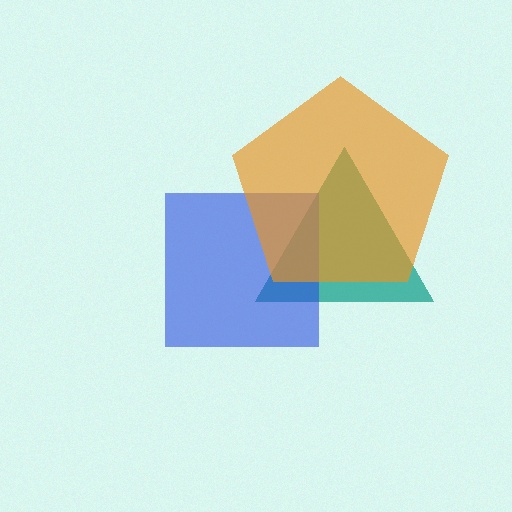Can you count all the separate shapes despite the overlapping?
Yes, there are 3 separate shapes.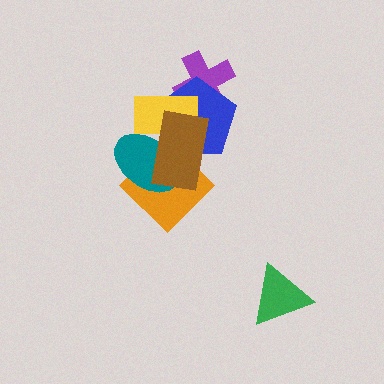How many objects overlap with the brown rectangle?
4 objects overlap with the brown rectangle.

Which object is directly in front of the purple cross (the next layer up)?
The blue pentagon is directly in front of the purple cross.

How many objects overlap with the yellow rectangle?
5 objects overlap with the yellow rectangle.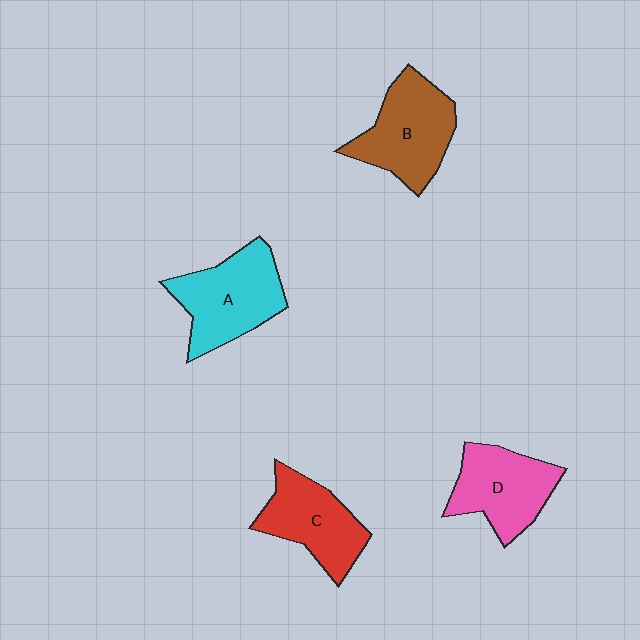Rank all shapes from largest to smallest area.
From largest to smallest: A (cyan), B (brown), D (pink), C (red).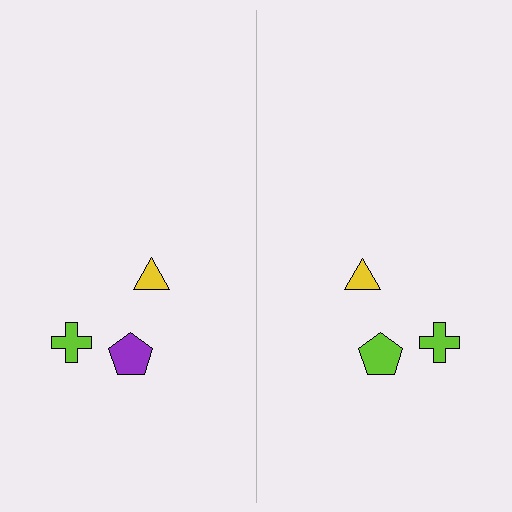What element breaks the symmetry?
The lime pentagon on the right side breaks the symmetry — its mirror counterpart is purple.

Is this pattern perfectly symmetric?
No, the pattern is not perfectly symmetric. The lime pentagon on the right side breaks the symmetry — its mirror counterpart is purple.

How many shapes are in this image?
There are 6 shapes in this image.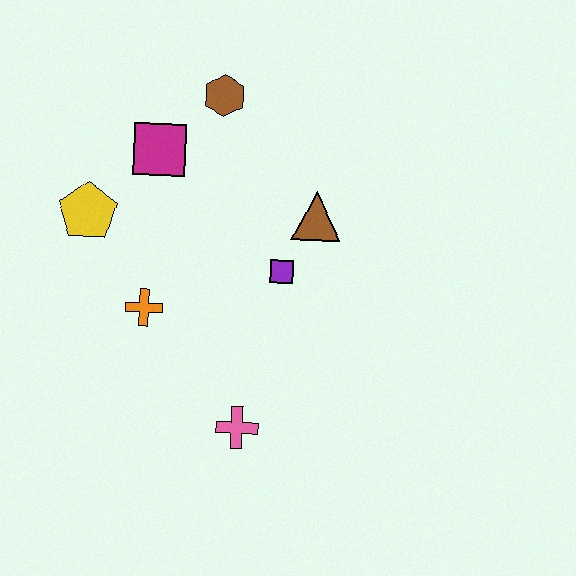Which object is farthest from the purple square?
The yellow pentagon is farthest from the purple square.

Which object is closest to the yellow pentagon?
The magenta square is closest to the yellow pentagon.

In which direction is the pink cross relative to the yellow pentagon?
The pink cross is below the yellow pentagon.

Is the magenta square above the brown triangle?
Yes